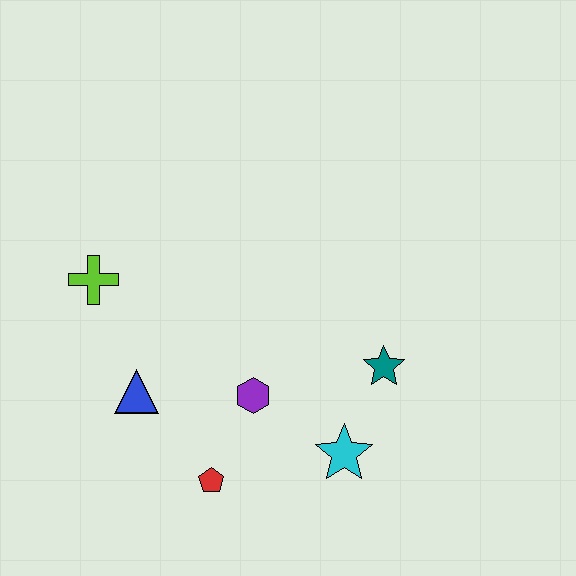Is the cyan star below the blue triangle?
Yes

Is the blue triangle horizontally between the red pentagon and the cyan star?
No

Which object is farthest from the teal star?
The lime cross is farthest from the teal star.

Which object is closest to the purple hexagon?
The red pentagon is closest to the purple hexagon.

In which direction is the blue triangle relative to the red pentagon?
The blue triangle is above the red pentagon.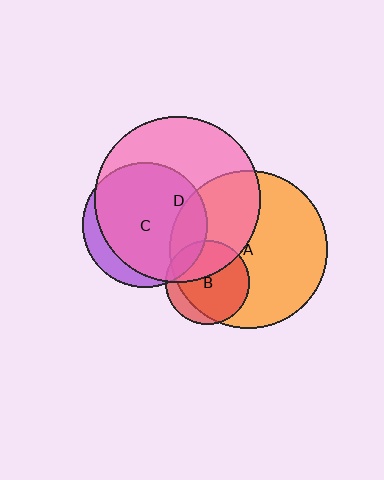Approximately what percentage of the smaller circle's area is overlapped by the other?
Approximately 35%.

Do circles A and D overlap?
Yes.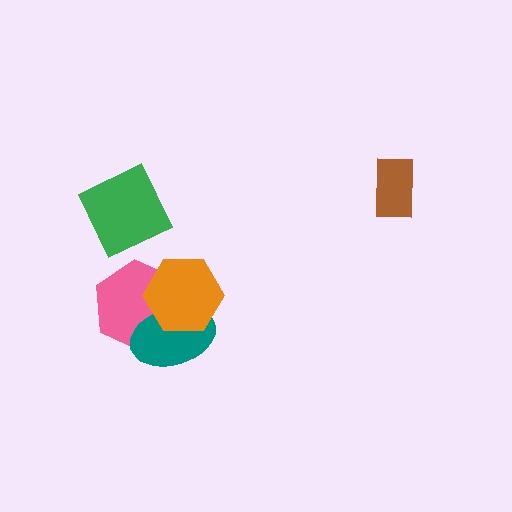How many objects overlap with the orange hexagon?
2 objects overlap with the orange hexagon.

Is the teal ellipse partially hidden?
Yes, it is partially covered by another shape.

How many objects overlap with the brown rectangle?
0 objects overlap with the brown rectangle.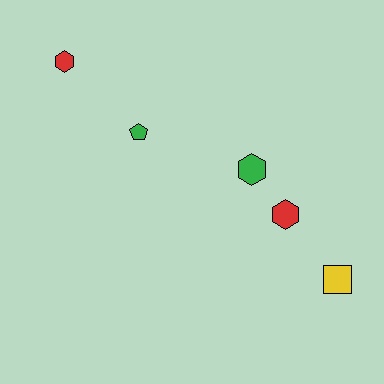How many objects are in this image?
There are 5 objects.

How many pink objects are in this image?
There are no pink objects.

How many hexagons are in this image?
There are 3 hexagons.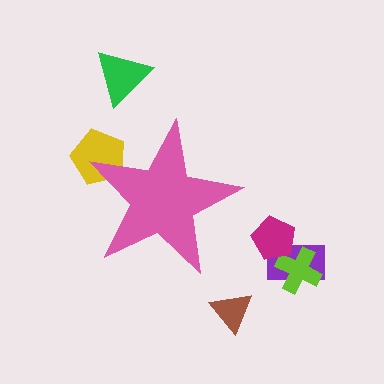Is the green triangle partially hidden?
No, the green triangle is fully visible.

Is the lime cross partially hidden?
No, the lime cross is fully visible.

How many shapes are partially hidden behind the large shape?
1 shape is partially hidden.